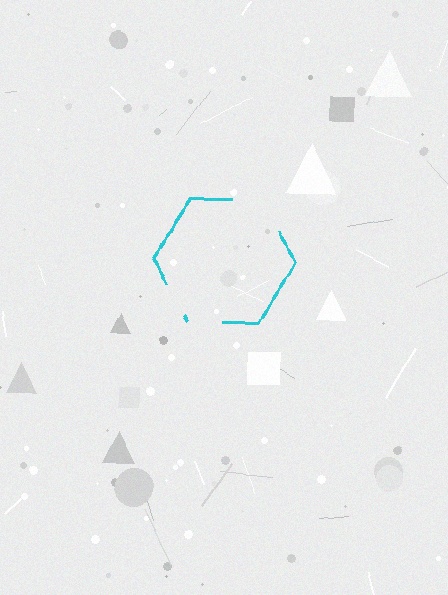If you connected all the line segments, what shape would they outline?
They would outline a hexagon.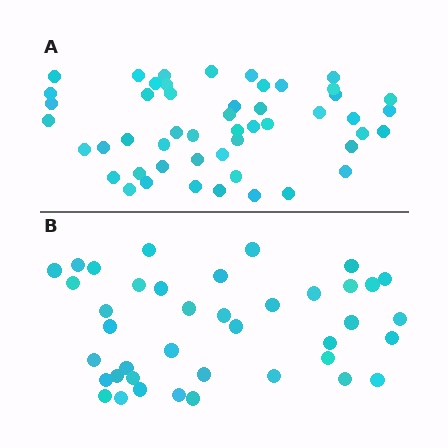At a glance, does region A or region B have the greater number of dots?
Region A (the top region) has more dots.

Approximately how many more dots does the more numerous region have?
Region A has roughly 10 or so more dots than region B.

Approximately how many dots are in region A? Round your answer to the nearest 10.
About 50 dots.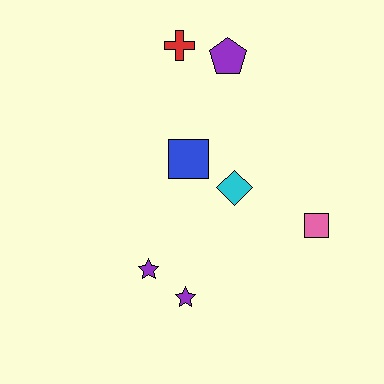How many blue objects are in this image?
There is 1 blue object.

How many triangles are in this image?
There are no triangles.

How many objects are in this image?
There are 7 objects.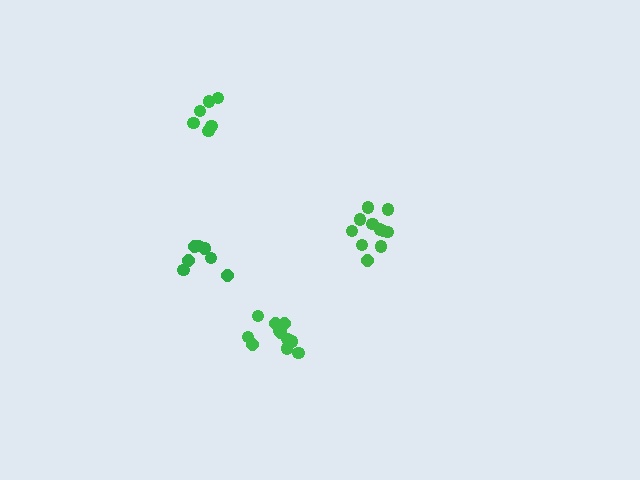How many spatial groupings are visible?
There are 4 spatial groupings.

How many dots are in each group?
Group 1: 11 dots, Group 2: 8 dots, Group 3: 11 dots, Group 4: 6 dots (36 total).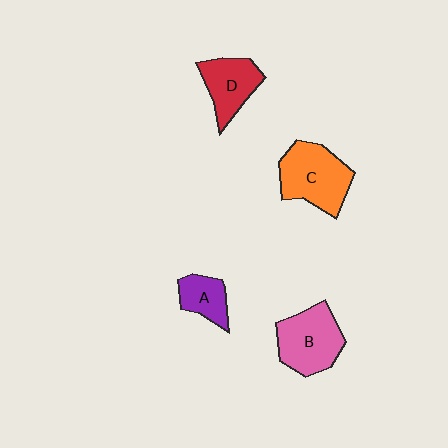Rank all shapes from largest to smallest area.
From largest to smallest: C (orange), B (pink), D (red), A (purple).